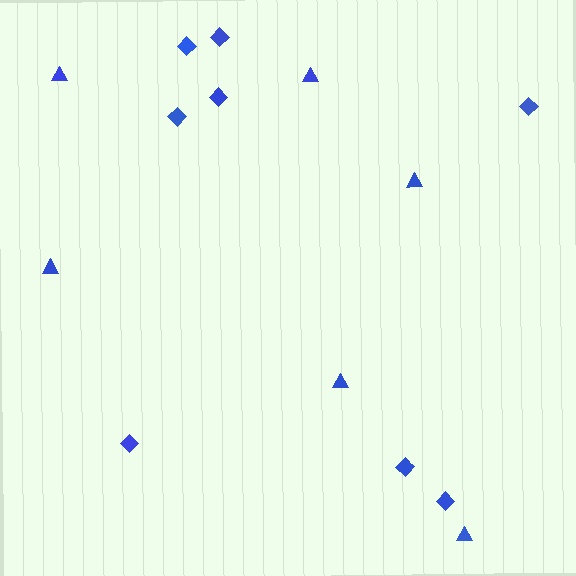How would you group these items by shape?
There are 2 groups: one group of diamonds (8) and one group of triangles (6).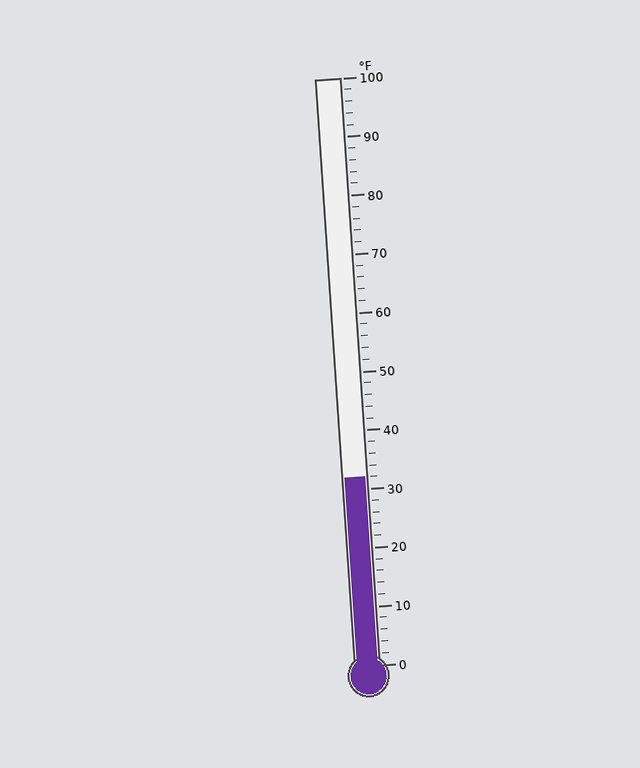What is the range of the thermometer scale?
The thermometer scale ranges from 0°F to 100°F.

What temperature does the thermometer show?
The thermometer shows approximately 32°F.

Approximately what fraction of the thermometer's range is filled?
The thermometer is filled to approximately 30% of its range.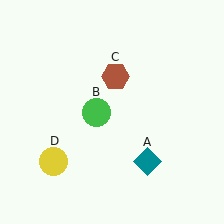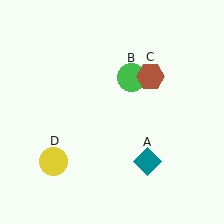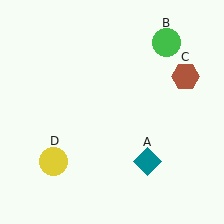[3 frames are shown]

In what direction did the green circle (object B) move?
The green circle (object B) moved up and to the right.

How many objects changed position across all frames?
2 objects changed position: green circle (object B), brown hexagon (object C).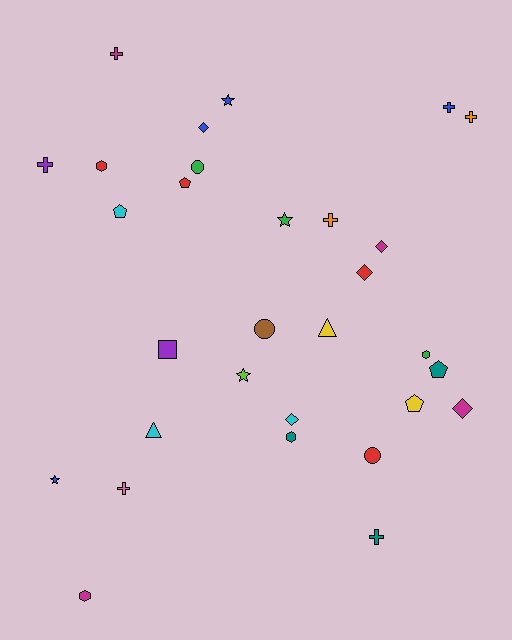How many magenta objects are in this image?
There are 4 magenta objects.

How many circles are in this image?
There are 3 circles.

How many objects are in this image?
There are 30 objects.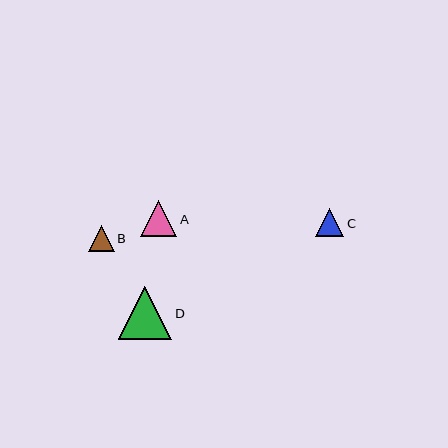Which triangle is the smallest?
Triangle B is the smallest with a size of approximately 26 pixels.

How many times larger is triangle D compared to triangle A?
Triangle D is approximately 1.5 times the size of triangle A.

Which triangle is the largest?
Triangle D is the largest with a size of approximately 53 pixels.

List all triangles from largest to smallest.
From largest to smallest: D, A, C, B.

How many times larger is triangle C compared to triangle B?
Triangle C is approximately 1.1 times the size of triangle B.